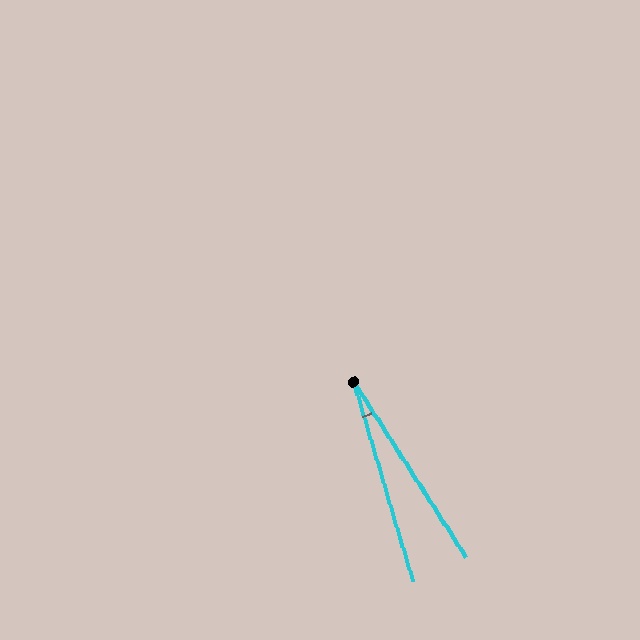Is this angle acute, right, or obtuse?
It is acute.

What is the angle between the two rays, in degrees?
Approximately 16 degrees.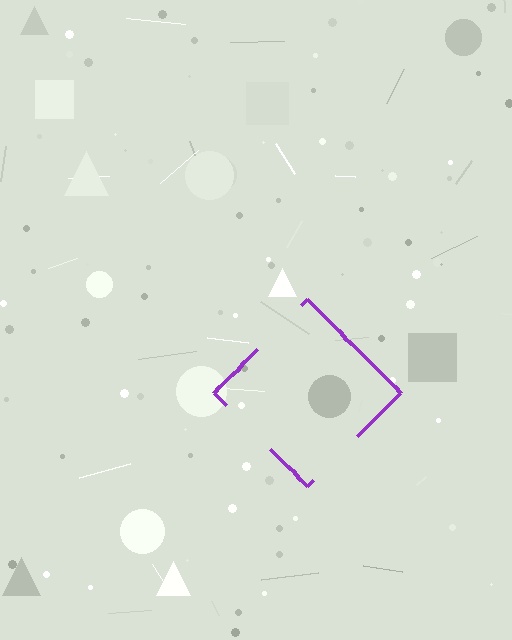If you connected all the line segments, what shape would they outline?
They would outline a diamond.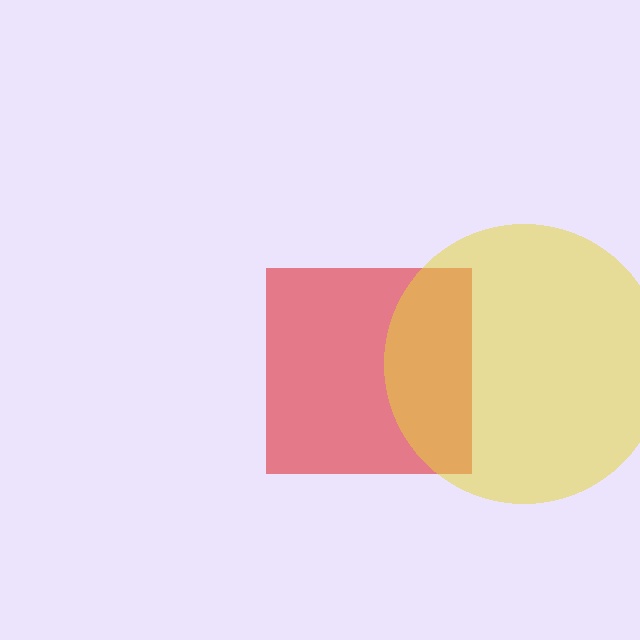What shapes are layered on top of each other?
The layered shapes are: a red square, a yellow circle.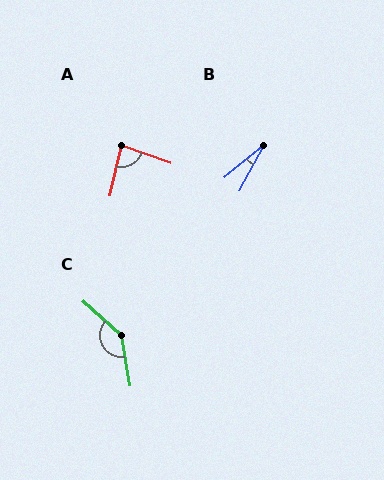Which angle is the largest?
C, at approximately 142 degrees.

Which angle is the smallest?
B, at approximately 23 degrees.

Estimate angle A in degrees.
Approximately 83 degrees.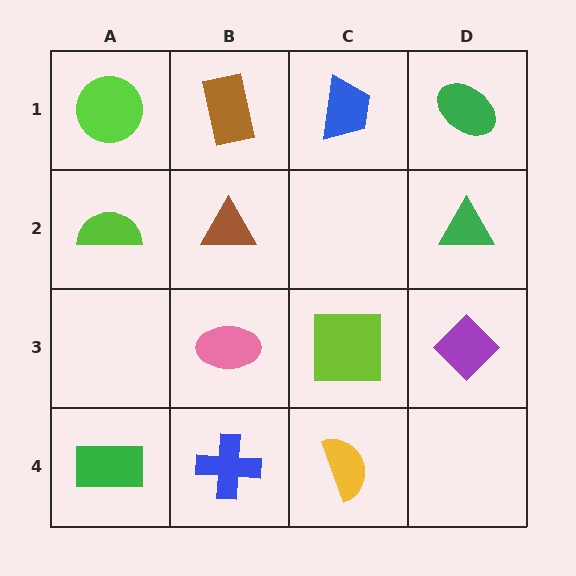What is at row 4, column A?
A green rectangle.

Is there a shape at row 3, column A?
No, that cell is empty.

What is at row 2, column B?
A brown triangle.